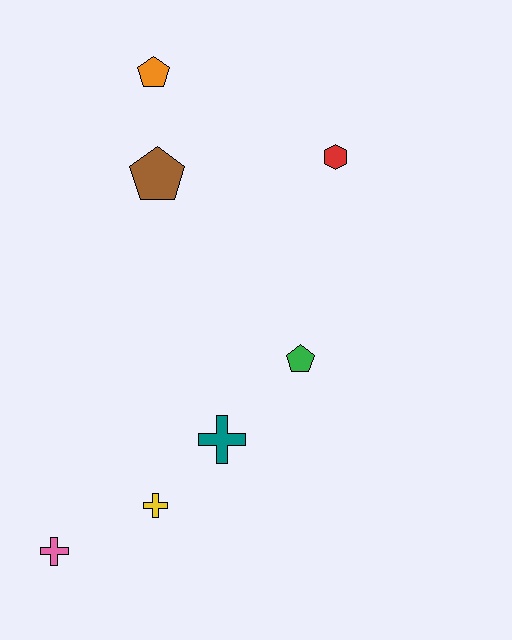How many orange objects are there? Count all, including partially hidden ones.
There is 1 orange object.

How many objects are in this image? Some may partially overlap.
There are 7 objects.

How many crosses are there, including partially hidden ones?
There are 3 crosses.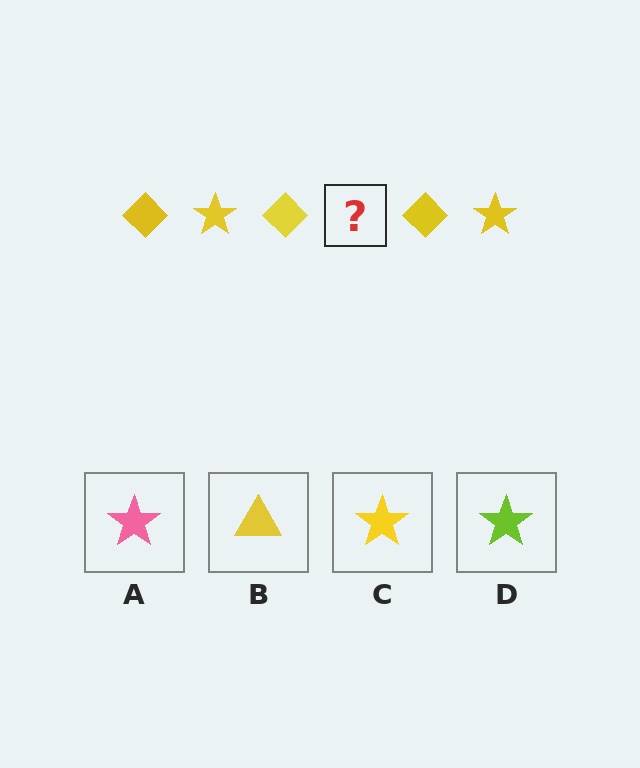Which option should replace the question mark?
Option C.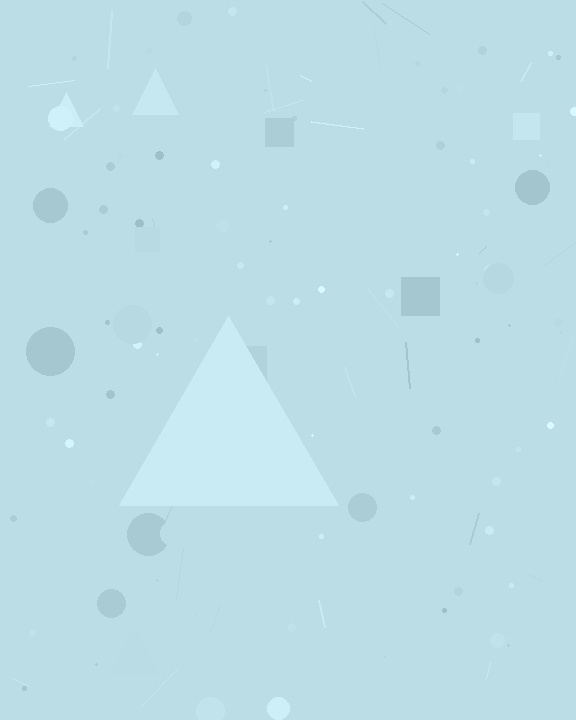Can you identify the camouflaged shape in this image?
The camouflaged shape is a triangle.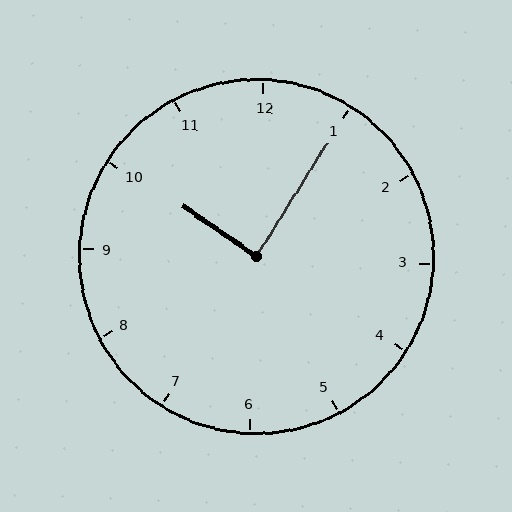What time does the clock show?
10:05.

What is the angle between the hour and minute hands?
Approximately 88 degrees.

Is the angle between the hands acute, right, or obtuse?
It is right.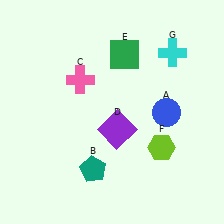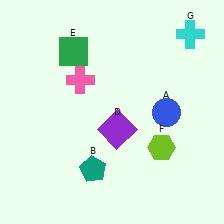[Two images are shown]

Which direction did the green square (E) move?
The green square (E) moved left.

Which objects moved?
The objects that moved are: the green square (E), the cyan cross (G).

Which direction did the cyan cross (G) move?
The cyan cross (G) moved up.